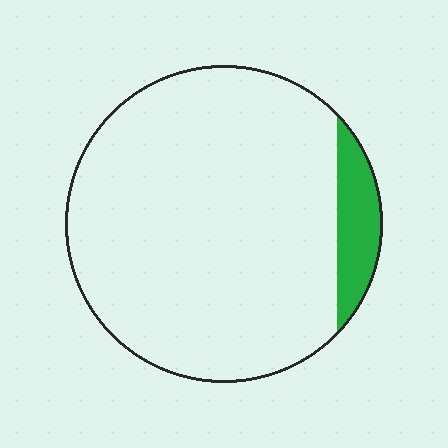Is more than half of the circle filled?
No.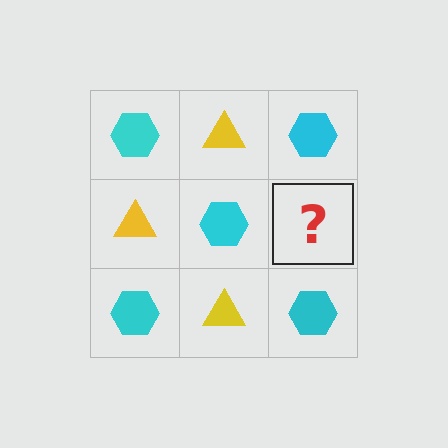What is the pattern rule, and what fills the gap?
The rule is that it alternates cyan hexagon and yellow triangle in a checkerboard pattern. The gap should be filled with a yellow triangle.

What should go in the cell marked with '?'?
The missing cell should contain a yellow triangle.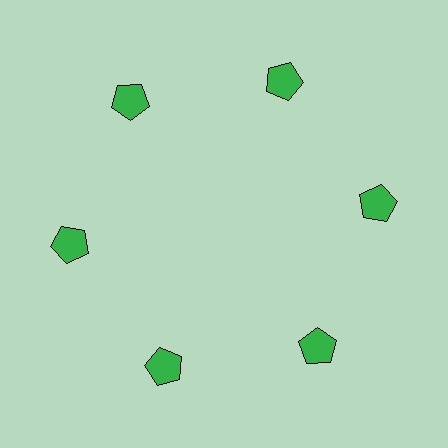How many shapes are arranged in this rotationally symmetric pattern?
There are 6 shapes, arranged in 6 groups of 1.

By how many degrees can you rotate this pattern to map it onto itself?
The pattern maps onto itself every 60 degrees of rotation.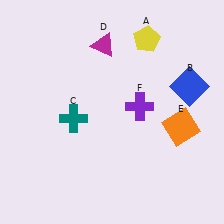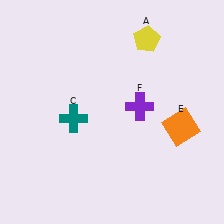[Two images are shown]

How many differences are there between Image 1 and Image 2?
There are 2 differences between the two images.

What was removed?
The blue square (B), the magenta triangle (D) were removed in Image 2.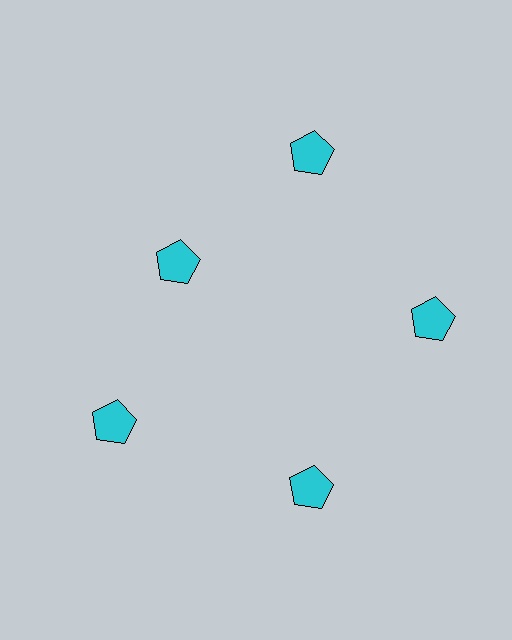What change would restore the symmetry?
The symmetry would be restored by moving it outward, back onto the ring so that all 5 pentagons sit at equal angles and equal distance from the center.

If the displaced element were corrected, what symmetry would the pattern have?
It would have 5-fold rotational symmetry — the pattern would map onto itself every 72 degrees.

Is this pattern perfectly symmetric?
No. The 5 cyan pentagons are arranged in a ring, but one element near the 10 o'clock position is pulled inward toward the center, breaking the 5-fold rotational symmetry.